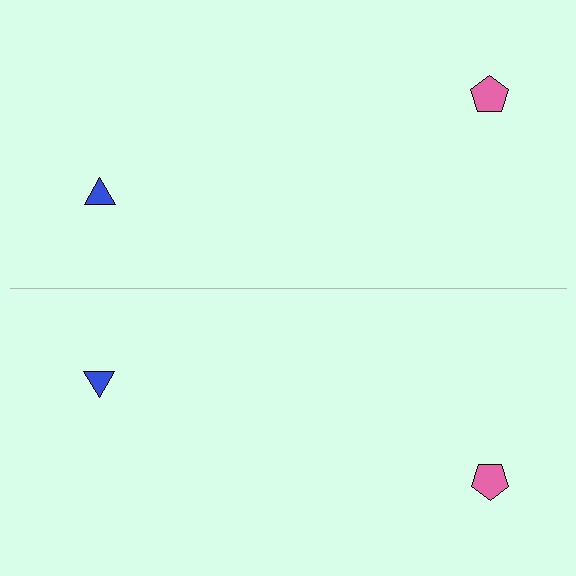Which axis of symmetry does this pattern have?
The pattern has a horizontal axis of symmetry running through the center of the image.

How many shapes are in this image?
There are 4 shapes in this image.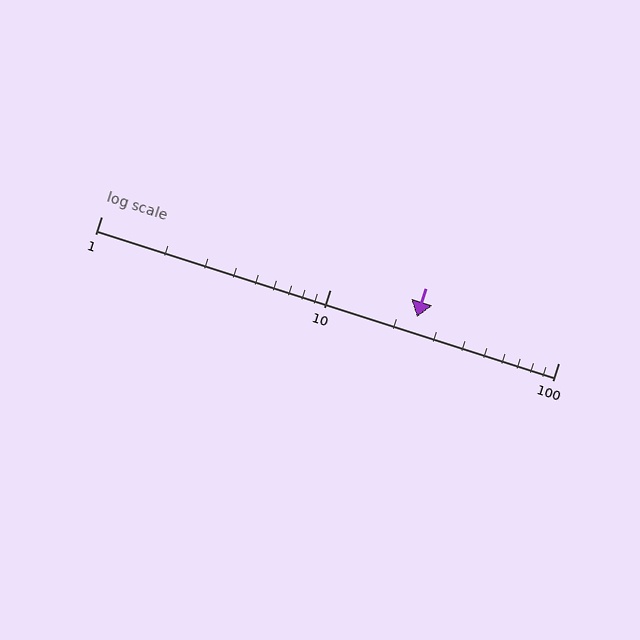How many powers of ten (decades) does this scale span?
The scale spans 2 decades, from 1 to 100.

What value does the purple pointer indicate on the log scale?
The pointer indicates approximately 24.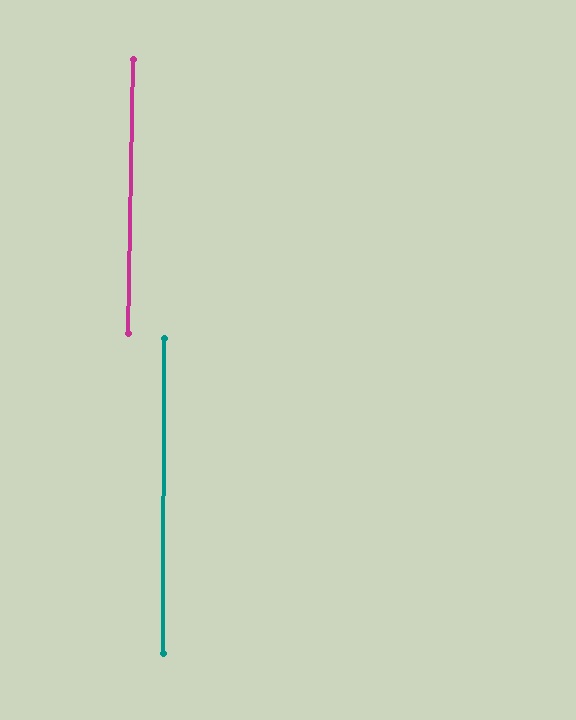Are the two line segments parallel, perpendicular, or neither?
Parallel — their directions differ by only 0.8°.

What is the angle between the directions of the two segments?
Approximately 1 degree.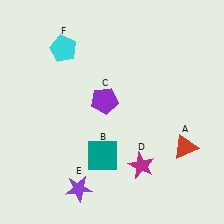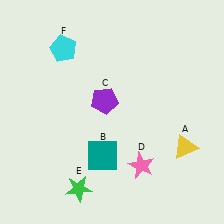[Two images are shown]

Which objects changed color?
A changed from red to yellow. D changed from magenta to pink. E changed from purple to green.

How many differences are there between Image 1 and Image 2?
There are 3 differences between the two images.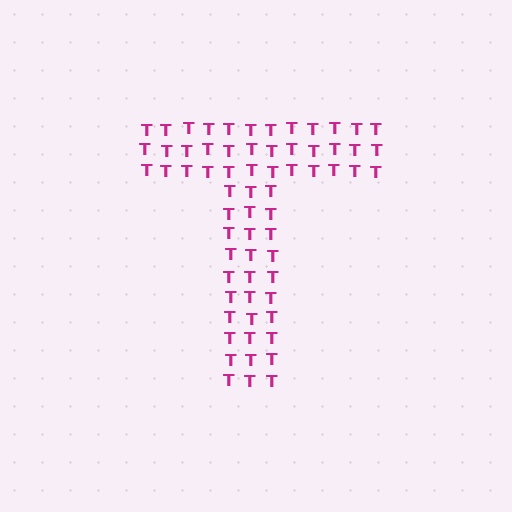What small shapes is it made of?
It is made of small letter T's.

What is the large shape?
The large shape is the letter T.